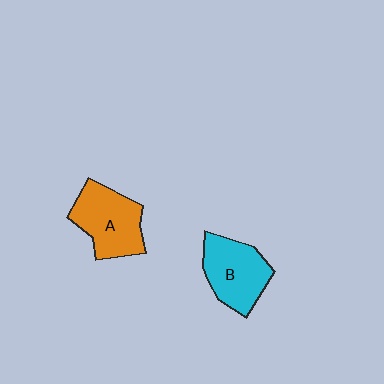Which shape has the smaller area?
Shape B (cyan).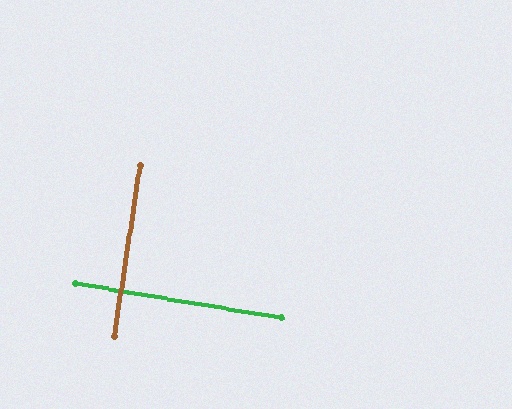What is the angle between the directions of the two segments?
Approximately 89 degrees.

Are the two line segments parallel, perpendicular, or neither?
Perpendicular — they meet at approximately 89°.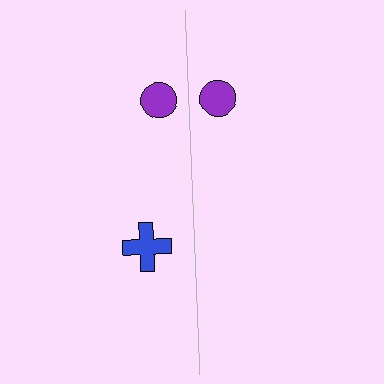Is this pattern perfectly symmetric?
No, the pattern is not perfectly symmetric. A blue cross is missing from the right side.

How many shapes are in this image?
There are 3 shapes in this image.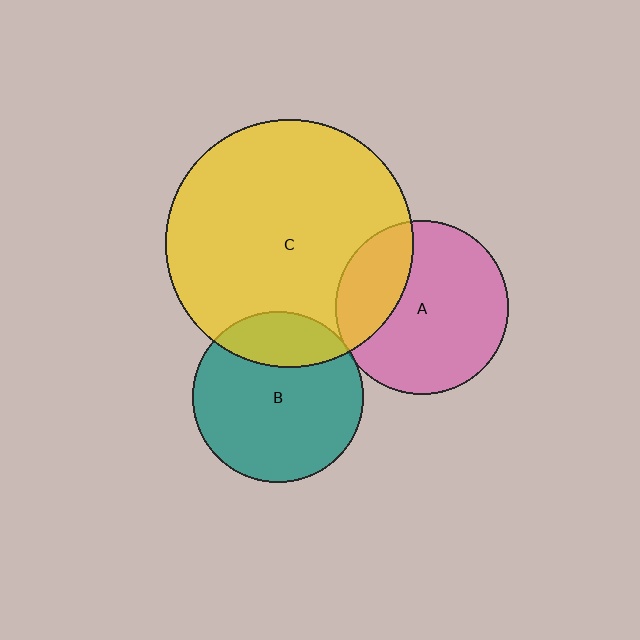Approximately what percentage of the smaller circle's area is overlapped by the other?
Approximately 5%.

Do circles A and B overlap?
Yes.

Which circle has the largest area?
Circle C (yellow).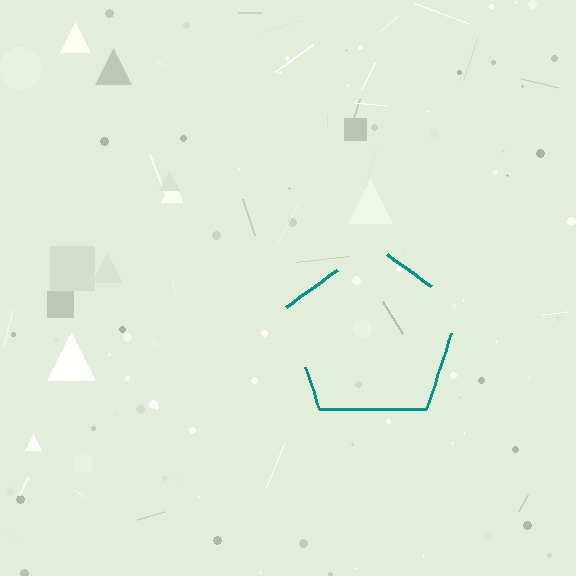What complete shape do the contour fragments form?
The contour fragments form a pentagon.